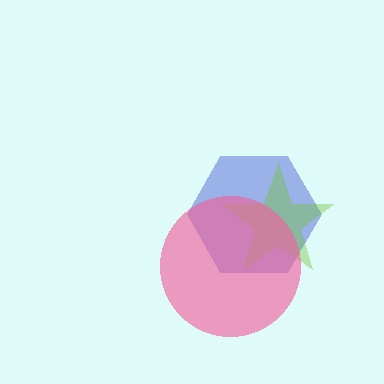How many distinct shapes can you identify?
There are 3 distinct shapes: a blue hexagon, a lime star, a pink circle.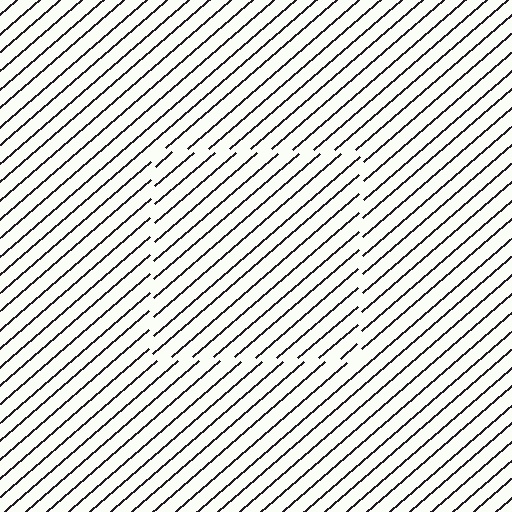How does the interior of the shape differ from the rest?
The interior of the shape contains the same grating, shifted by half a period — the contour is defined by the phase discontinuity where line-ends from the inner and outer gratings abut.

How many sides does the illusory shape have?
4 sides — the line-ends trace a square.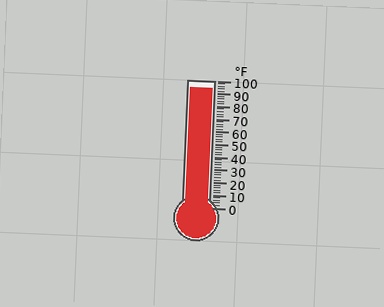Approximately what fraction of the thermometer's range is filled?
The thermometer is filled to approximately 95% of its range.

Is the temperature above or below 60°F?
The temperature is above 60°F.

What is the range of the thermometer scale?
The thermometer scale ranges from 0°F to 100°F.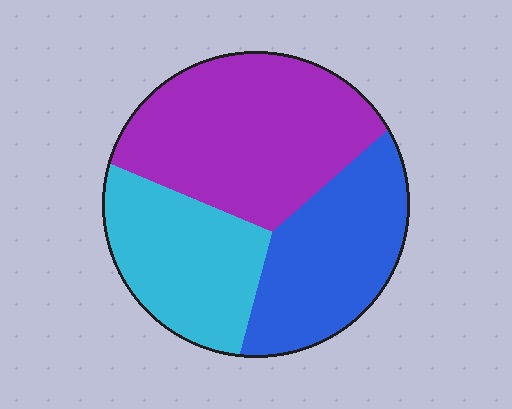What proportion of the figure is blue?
Blue takes up about one third (1/3) of the figure.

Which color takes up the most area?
Purple, at roughly 45%.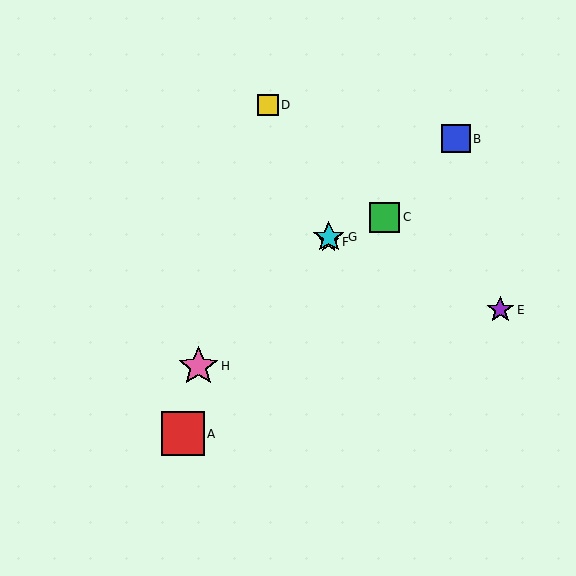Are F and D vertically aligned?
No, F is at x≈329 and D is at x≈268.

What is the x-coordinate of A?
Object A is at x≈183.